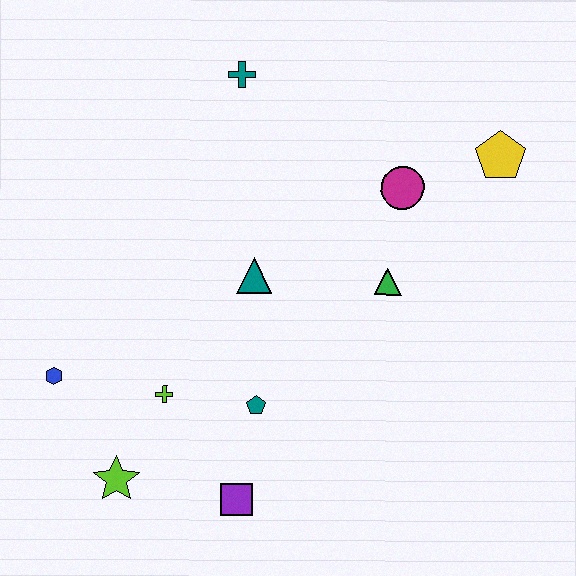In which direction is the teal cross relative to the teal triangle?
The teal cross is above the teal triangle.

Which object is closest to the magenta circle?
The green triangle is closest to the magenta circle.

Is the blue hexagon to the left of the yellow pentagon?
Yes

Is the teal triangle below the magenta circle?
Yes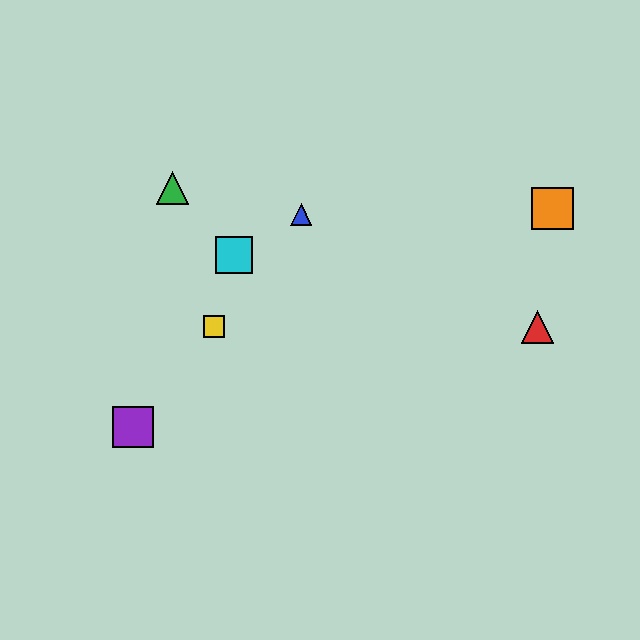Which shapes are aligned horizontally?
The red triangle, the yellow square are aligned horizontally.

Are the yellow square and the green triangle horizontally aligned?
No, the yellow square is at y≈327 and the green triangle is at y≈188.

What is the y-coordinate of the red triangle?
The red triangle is at y≈327.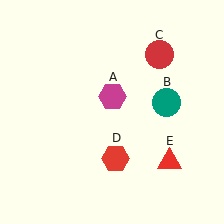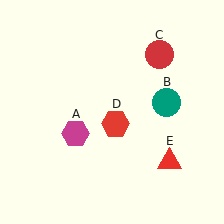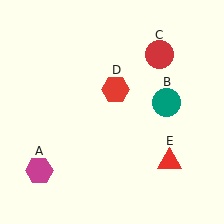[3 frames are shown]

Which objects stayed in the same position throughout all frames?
Teal circle (object B) and red circle (object C) and red triangle (object E) remained stationary.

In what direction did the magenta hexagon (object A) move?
The magenta hexagon (object A) moved down and to the left.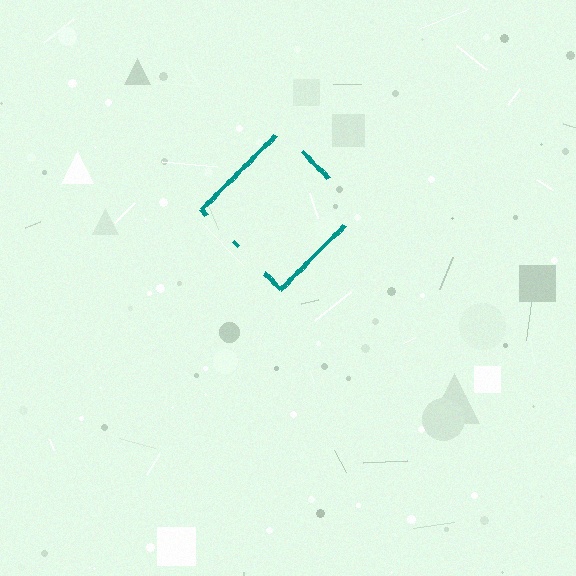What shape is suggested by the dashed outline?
The dashed outline suggests a diamond.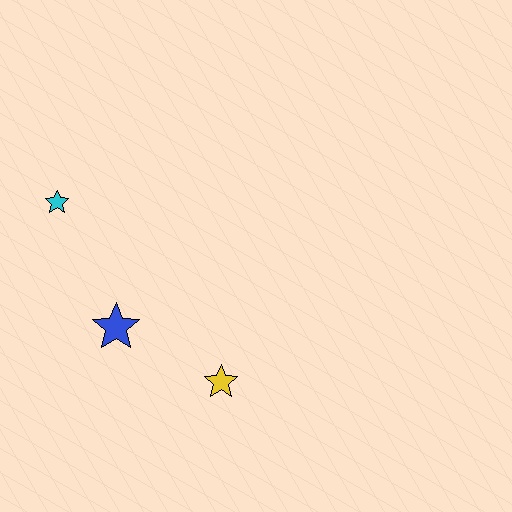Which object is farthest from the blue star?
The cyan star is farthest from the blue star.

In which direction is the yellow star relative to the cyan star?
The yellow star is below the cyan star.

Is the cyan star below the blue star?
No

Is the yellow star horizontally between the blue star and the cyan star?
No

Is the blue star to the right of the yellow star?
No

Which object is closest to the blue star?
The yellow star is closest to the blue star.